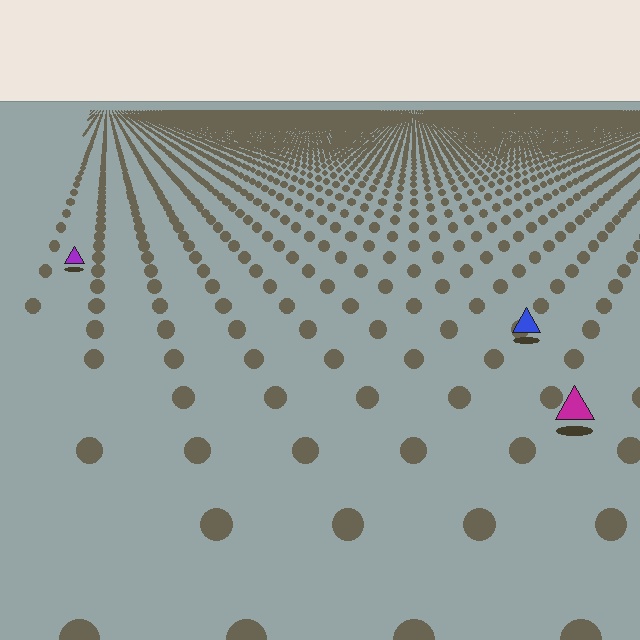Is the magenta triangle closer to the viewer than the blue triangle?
Yes. The magenta triangle is closer — you can tell from the texture gradient: the ground texture is coarser near it.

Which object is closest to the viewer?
The magenta triangle is closest. The texture marks near it are larger and more spread out.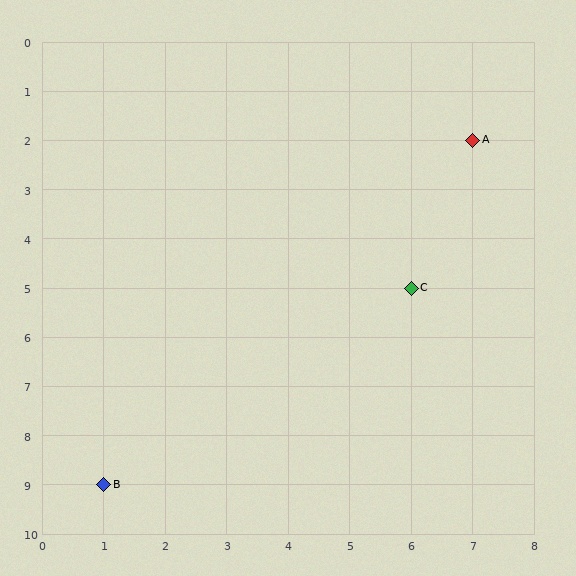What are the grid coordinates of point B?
Point B is at grid coordinates (1, 9).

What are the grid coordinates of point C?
Point C is at grid coordinates (6, 5).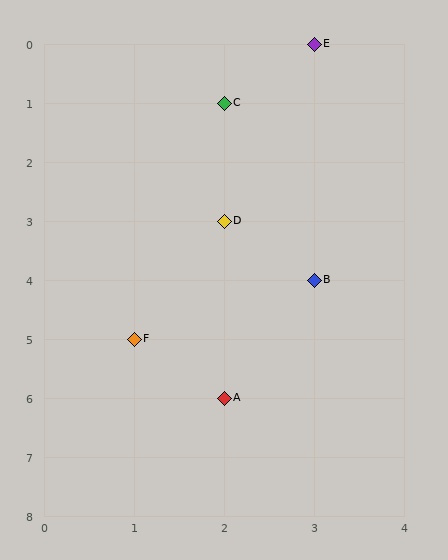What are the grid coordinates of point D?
Point D is at grid coordinates (2, 3).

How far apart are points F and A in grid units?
Points F and A are 1 column and 1 row apart (about 1.4 grid units diagonally).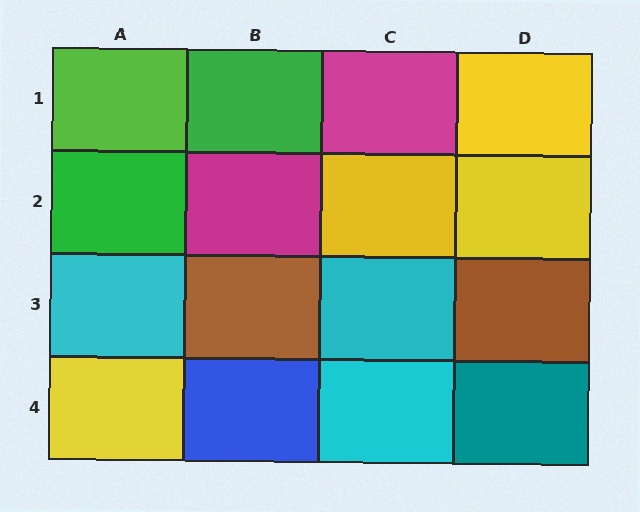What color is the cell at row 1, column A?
Lime.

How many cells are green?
2 cells are green.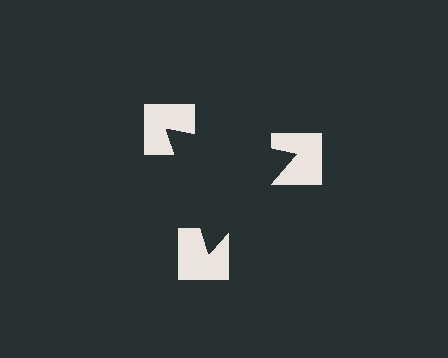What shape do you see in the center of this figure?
An illusory triangle — its edges are inferred from the aligned wedge cuts in the notched squares, not physically drawn.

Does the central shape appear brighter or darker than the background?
It typically appears slightly darker than the background, even though no actual brightness change is drawn.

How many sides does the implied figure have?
3 sides.